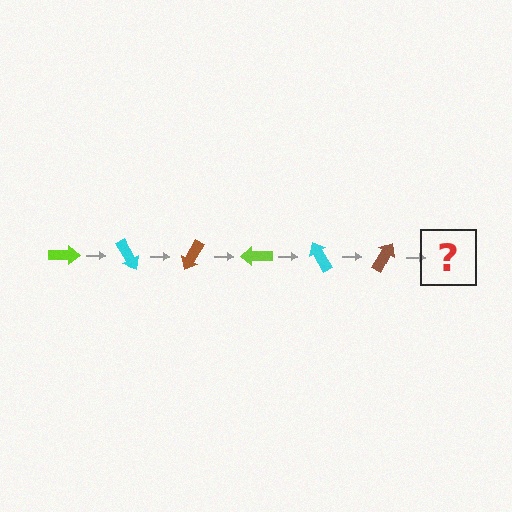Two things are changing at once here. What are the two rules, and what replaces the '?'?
The two rules are that it rotates 60 degrees each step and the color cycles through lime, cyan, and brown. The '?' should be a lime arrow, rotated 360 degrees from the start.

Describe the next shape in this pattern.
It should be a lime arrow, rotated 360 degrees from the start.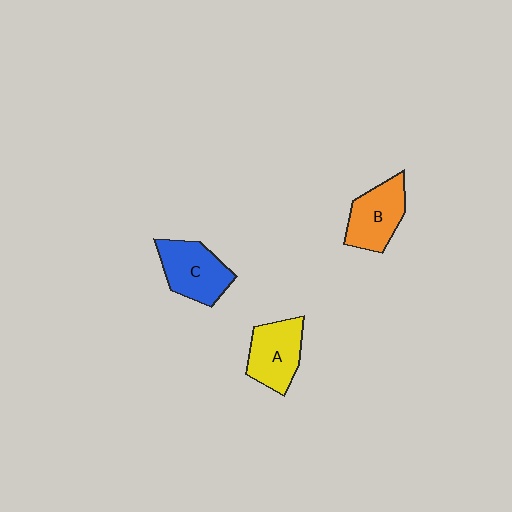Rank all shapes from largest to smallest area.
From largest to smallest: C (blue), A (yellow), B (orange).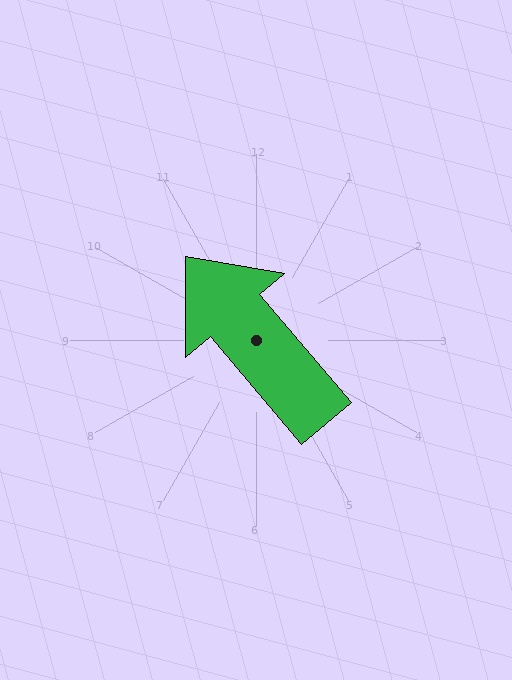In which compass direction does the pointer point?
Northwest.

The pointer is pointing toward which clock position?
Roughly 11 o'clock.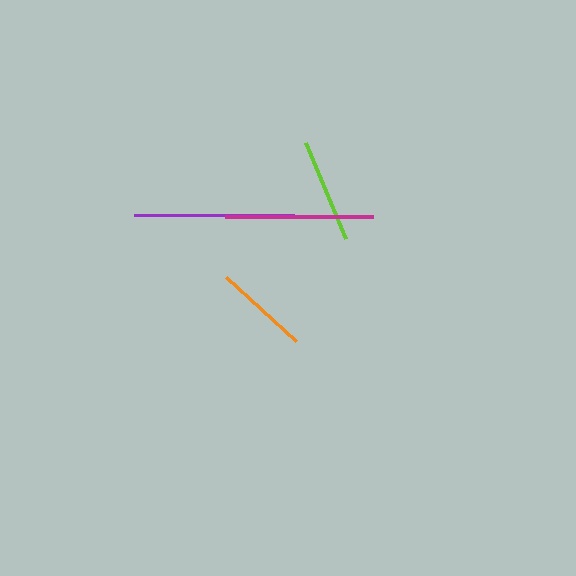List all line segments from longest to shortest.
From longest to shortest: purple, magenta, lime, orange.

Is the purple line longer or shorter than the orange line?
The purple line is longer than the orange line.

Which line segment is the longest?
The purple line is the longest at approximately 160 pixels.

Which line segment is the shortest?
The orange line is the shortest at approximately 95 pixels.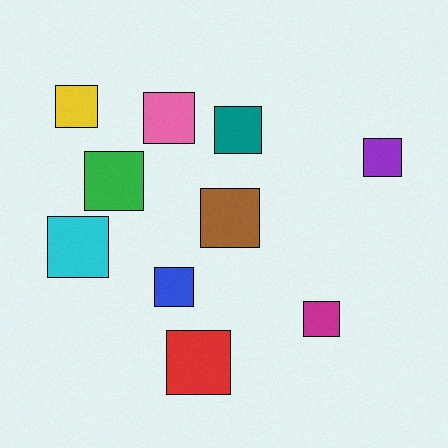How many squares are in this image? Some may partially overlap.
There are 10 squares.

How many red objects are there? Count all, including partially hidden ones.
There is 1 red object.